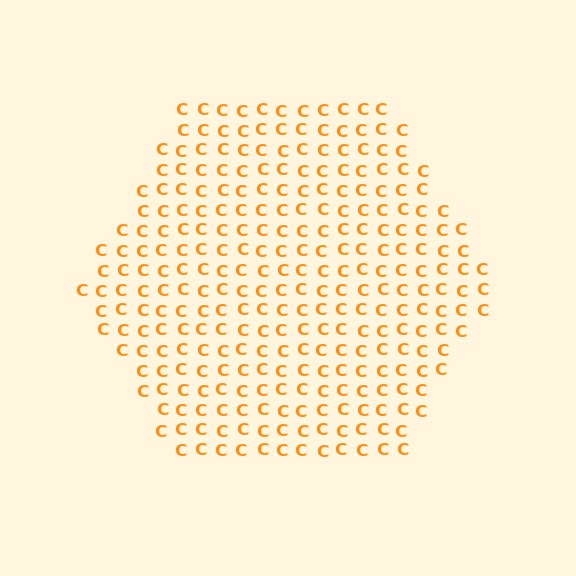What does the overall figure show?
The overall figure shows a hexagon.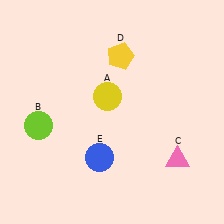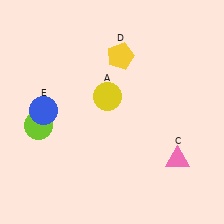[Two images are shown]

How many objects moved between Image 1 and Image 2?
1 object moved between the two images.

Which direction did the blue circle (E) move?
The blue circle (E) moved left.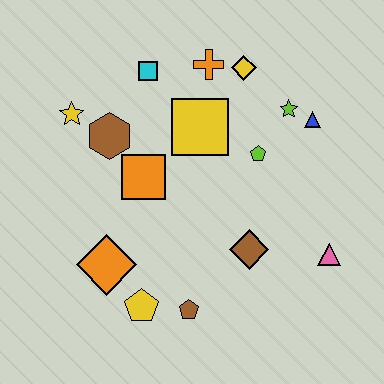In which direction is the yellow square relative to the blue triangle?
The yellow square is to the left of the blue triangle.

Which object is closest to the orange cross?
The yellow diamond is closest to the orange cross.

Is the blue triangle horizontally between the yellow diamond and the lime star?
No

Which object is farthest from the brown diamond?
The yellow star is farthest from the brown diamond.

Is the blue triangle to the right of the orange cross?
Yes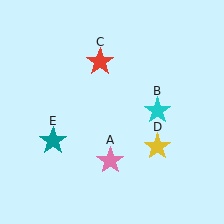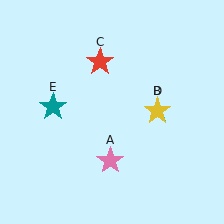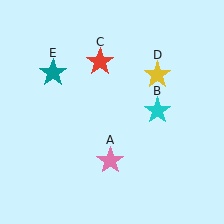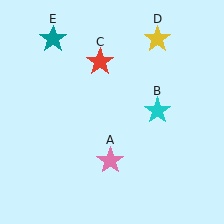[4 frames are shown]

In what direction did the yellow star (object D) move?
The yellow star (object D) moved up.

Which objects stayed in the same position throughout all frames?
Pink star (object A) and cyan star (object B) and red star (object C) remained stationary.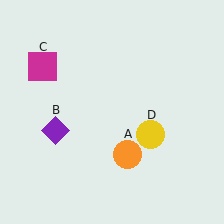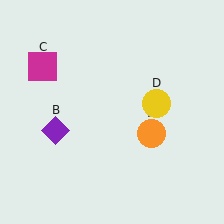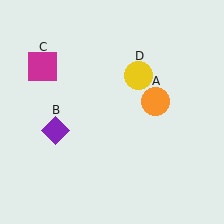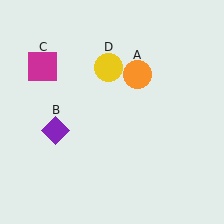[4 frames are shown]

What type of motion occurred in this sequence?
The orange circle (object A), yellow circle (object D) rotated counterclockwise around the center of the scene.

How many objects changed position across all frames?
2 objects changed position: orange circle (object A), yellow circle (object D).